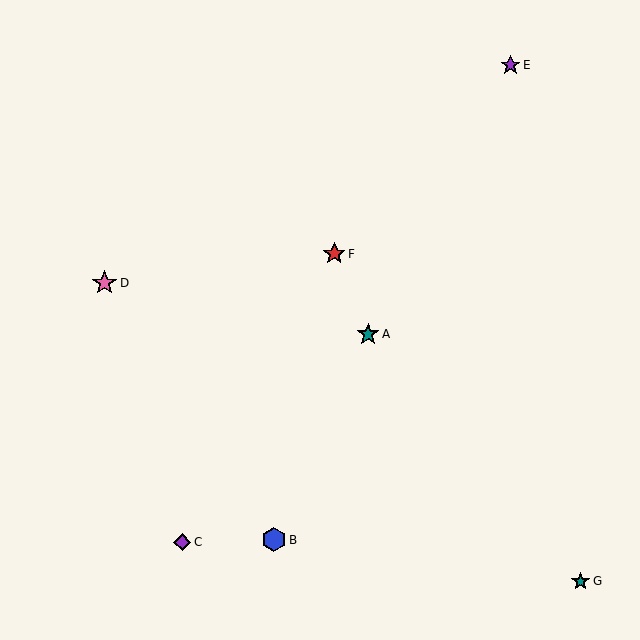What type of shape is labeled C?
Shape C is a purple diamond.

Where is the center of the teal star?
The center of the teal star is at (580, 581).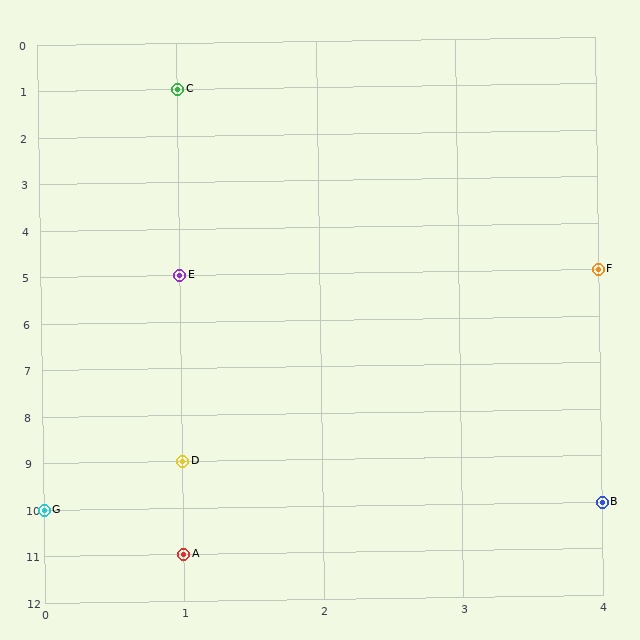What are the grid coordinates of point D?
Point D is at grid coordinates (1, 9).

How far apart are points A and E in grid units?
Points A and E are 6 rows apart.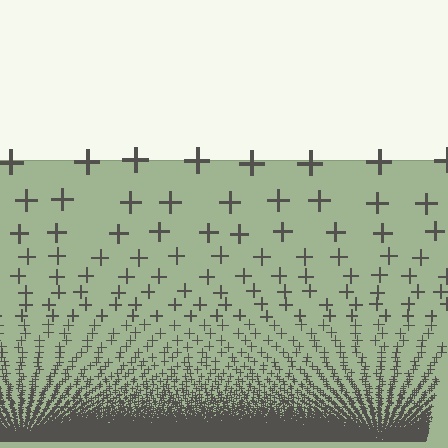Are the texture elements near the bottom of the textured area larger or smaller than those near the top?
Smaller. The gradient is inverted — elements near the bottom are smaller and denser.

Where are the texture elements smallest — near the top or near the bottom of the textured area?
Near the bottom.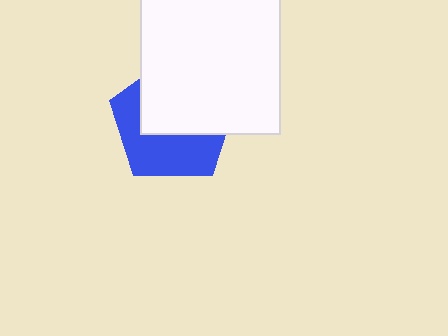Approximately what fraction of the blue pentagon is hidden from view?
Roughly 54% of the blue pentagon is hidden behind the white square.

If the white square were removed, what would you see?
You would see the complete blue pentagon.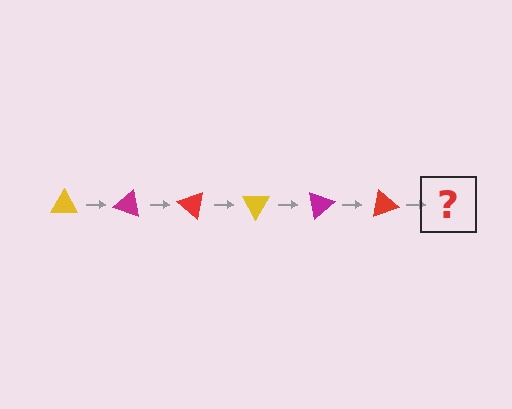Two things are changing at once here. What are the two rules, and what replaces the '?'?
The two rules are that it rotates 20 degrees each step and the color cycles through yellow, magenta, and red. The '?' should be a yellow triangle, rotated 120 degrees from the start.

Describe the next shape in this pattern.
It should be a yellow triangle, rotated 120 degrees from the start.